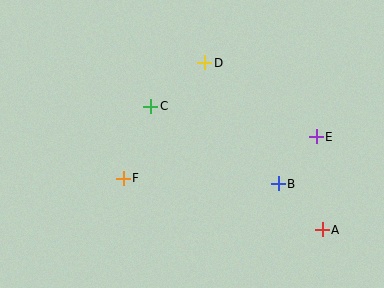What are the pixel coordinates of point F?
Point F is at (123, 178).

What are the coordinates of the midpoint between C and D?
The midpoint between C and D is at (178, 85).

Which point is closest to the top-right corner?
Point E is closest to the top-right corner.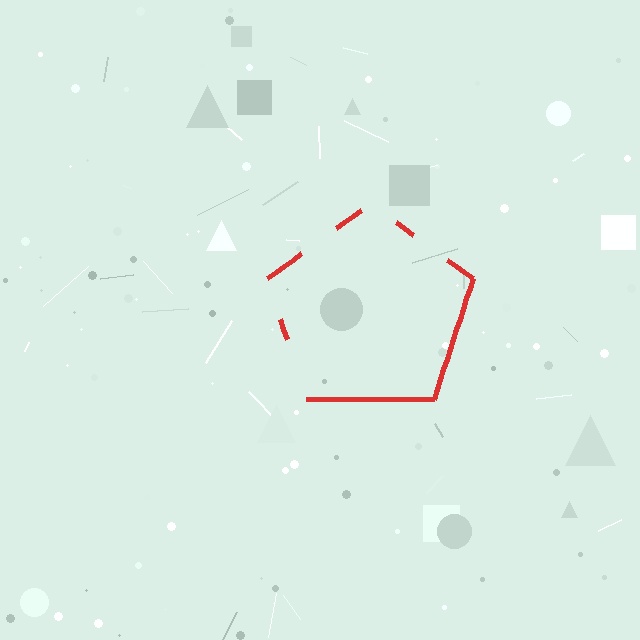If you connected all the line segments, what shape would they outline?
They would outline a pentagon.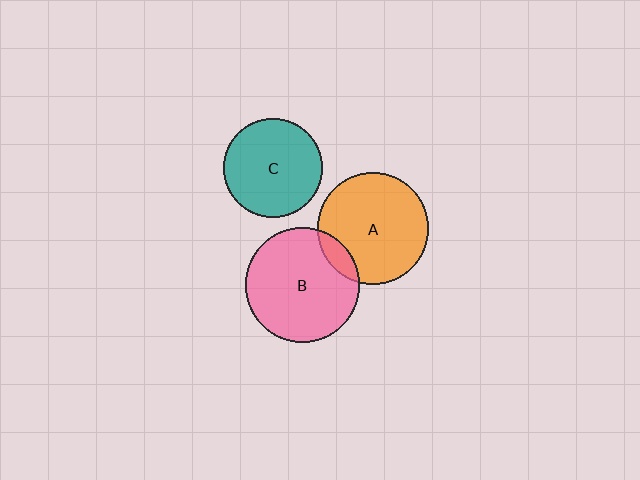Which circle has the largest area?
Circle B (pink).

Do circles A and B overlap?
Yes.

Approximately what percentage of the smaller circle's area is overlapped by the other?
Approximately 10%.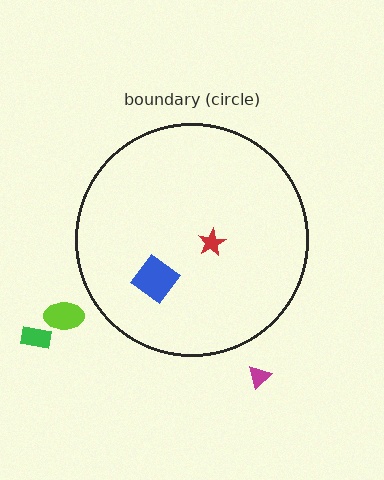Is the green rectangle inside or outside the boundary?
Outside.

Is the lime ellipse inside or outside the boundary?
Outside.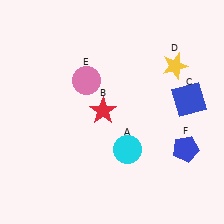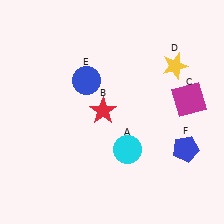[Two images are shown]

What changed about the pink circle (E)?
In Image 1, E is pink. In Image 2, it changed to blue.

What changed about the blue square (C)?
In Image 1, C is blue. In Image 2, it changed to magenta.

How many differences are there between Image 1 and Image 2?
There are 2 differences between the two images.